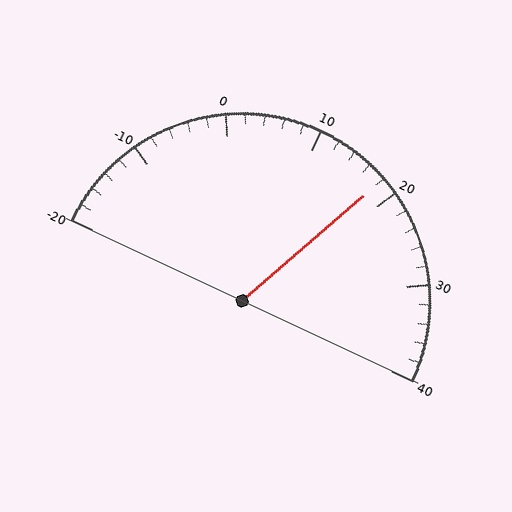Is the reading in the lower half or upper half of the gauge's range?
The reading is in the upper half of the range (-20 to 40).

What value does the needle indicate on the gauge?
The needle indicates approximately 18.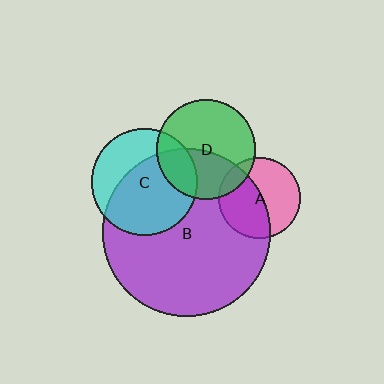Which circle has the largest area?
Circle B (purple).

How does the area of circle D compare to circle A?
Approximately 1.5 times.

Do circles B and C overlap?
Yes.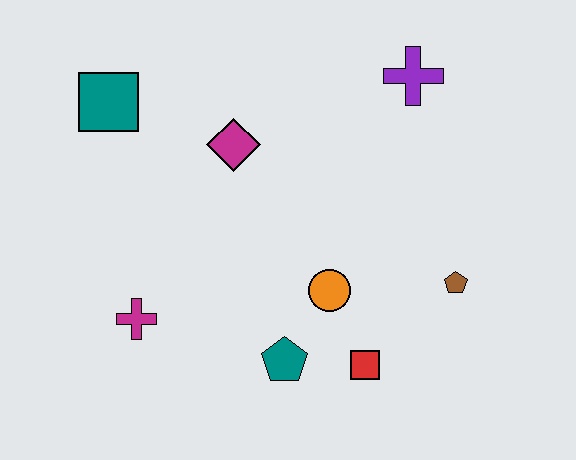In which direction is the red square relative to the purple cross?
The red square is below the purple cross.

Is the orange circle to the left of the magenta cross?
No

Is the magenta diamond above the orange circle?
Yes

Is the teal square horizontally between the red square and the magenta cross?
No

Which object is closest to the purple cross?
The magenta diamond is closest to the purple cross.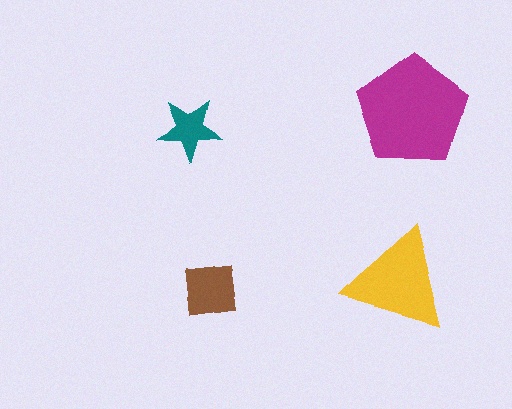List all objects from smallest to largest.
The teal star, the brown square, the yellow triangle, the magenta pentagon.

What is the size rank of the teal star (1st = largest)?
4th.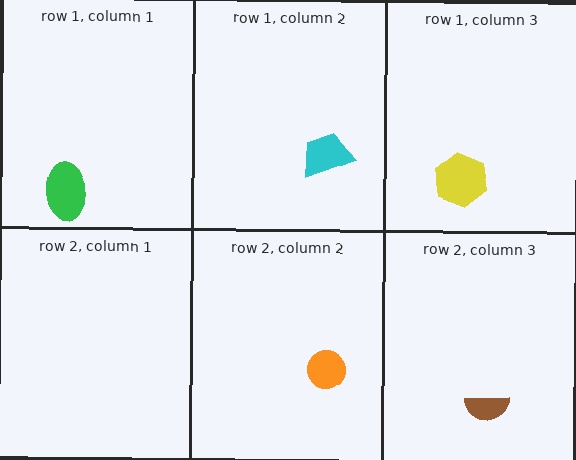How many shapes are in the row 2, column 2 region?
1.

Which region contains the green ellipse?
The row 1, column 1 region.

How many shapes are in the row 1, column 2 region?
1.